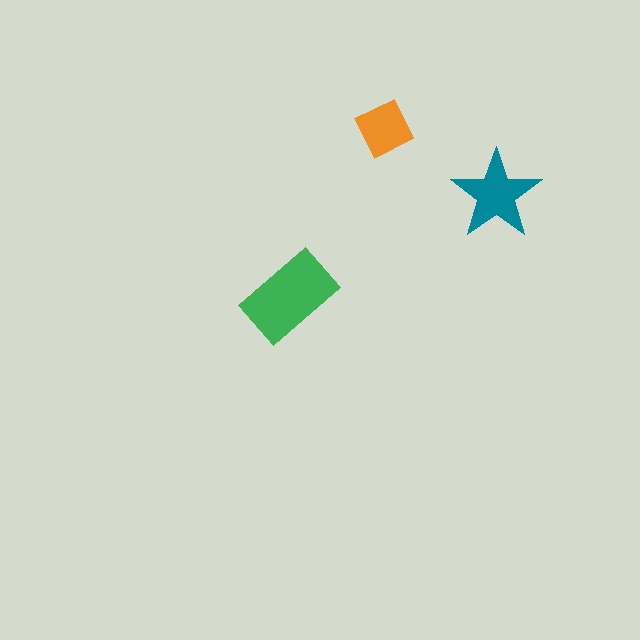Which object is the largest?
The green rectangle.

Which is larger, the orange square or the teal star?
The teal star.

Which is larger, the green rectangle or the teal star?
The green rectangle.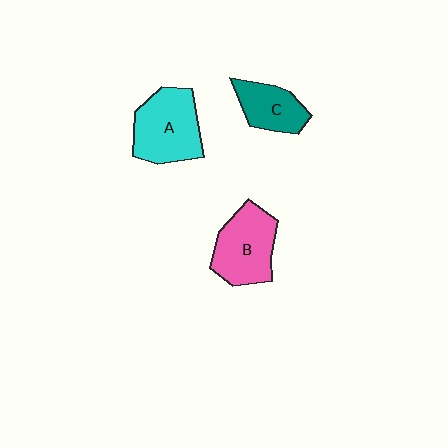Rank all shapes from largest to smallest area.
From largest to smallest: A (cyan), B (pink), C (teal).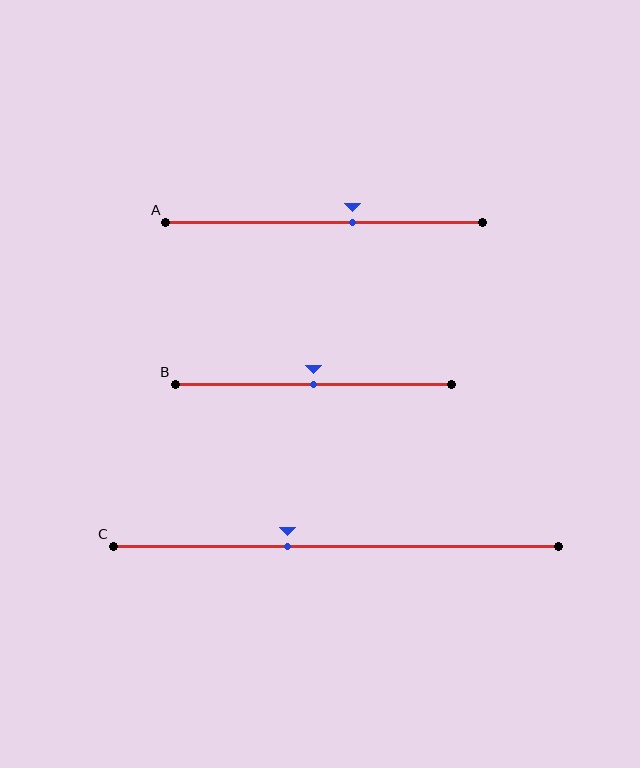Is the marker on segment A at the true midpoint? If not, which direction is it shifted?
No, the marker on segment A is shifted to the right by about 9% of the segment length.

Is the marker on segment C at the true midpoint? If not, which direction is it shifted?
No, the marker on segment C is shifted to the left by about 11% of the segment length.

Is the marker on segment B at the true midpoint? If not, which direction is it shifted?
Yes, the marker on segment B is at the true midpoint.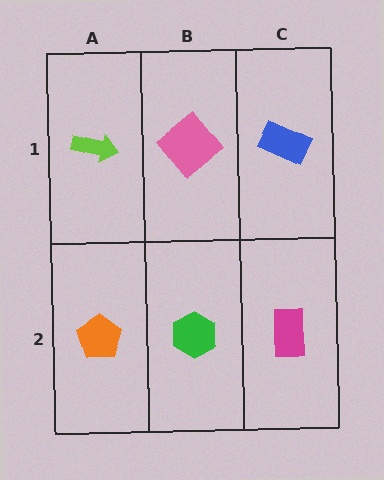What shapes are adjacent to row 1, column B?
A green hexagon (row 2, column B), a lime arrow (row 1, column A), a blue rectangle (row 1, column C).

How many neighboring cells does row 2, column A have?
2.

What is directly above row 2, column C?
A blue rectangle.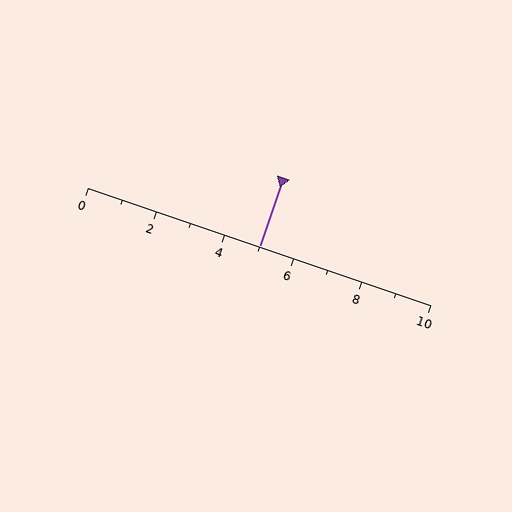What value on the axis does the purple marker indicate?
The marker indicates approximately 5.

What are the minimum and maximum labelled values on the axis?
The axis runs from 0 to 10.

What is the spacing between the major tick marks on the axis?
The major ticks are spaced 2 apart.